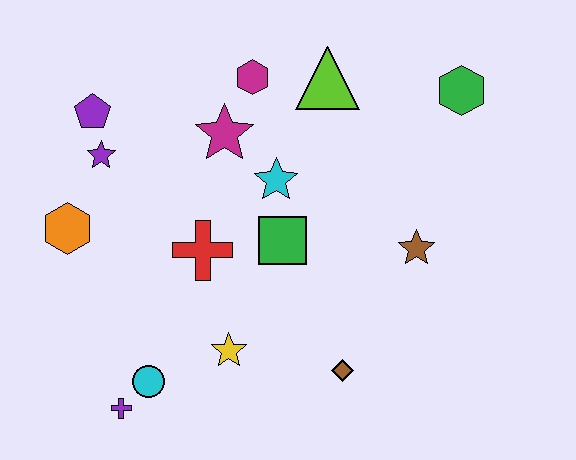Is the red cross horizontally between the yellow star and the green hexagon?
No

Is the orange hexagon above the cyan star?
No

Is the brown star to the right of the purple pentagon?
Yes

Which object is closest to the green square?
The cyan star is closest to the green square.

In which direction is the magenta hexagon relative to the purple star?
The magenta hexagon is to the right of the purple star.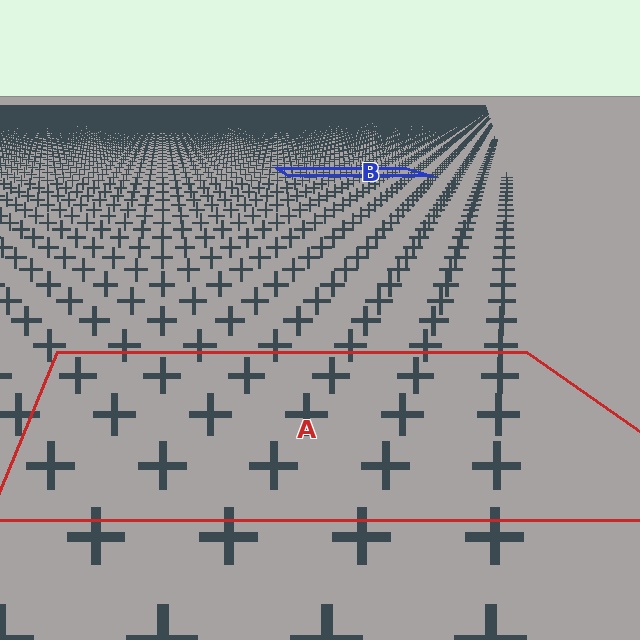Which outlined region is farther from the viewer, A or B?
Region B is farther from the viewer — the texture elements inside it appear smaller and more densely packed.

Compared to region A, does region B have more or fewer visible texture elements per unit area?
Region B has more texture elements per unit area — they are packed more densely because it is farther away.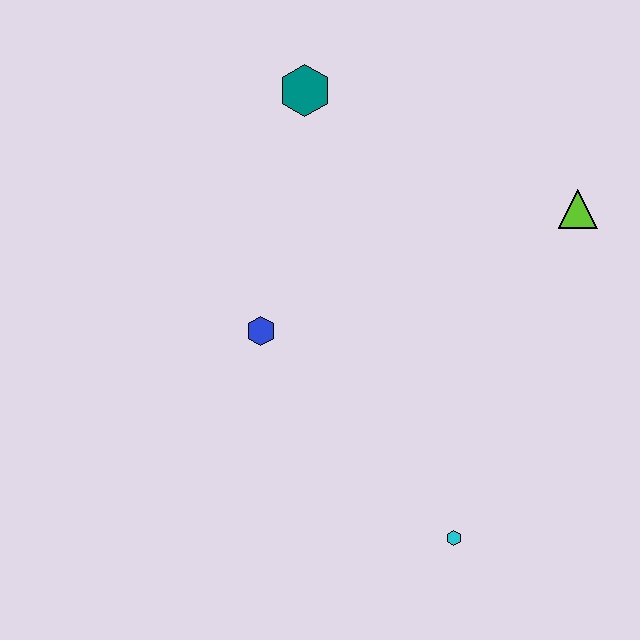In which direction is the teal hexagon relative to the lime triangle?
The teal hexagon is to the left of the lime triangle.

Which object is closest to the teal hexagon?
The blue hexagon is closest to the teal hexagon.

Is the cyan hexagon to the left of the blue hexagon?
No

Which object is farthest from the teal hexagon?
The cyan hexagon is farthest from the teal hexagon.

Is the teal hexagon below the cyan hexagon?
No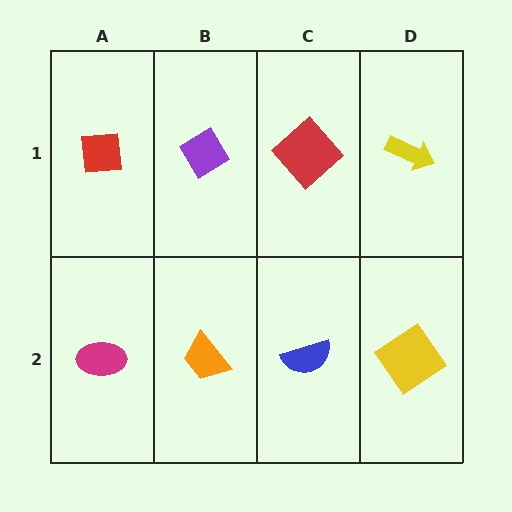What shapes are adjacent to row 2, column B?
A purple diamond (row 1, column B), a magenta ellipse (row 2, column A), a blue semicircle (row 2, column C).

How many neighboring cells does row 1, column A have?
2.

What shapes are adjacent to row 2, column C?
A red diamond (row 1, column C), an orange trapezoid (row 2, column B), a yellow diamond (row 2, column D).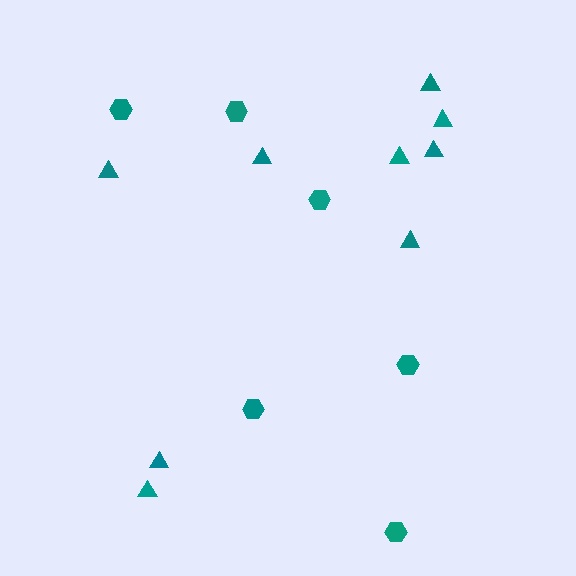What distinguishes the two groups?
There are 2 groups: one group of triangles (9) and one group of hexagons (6).